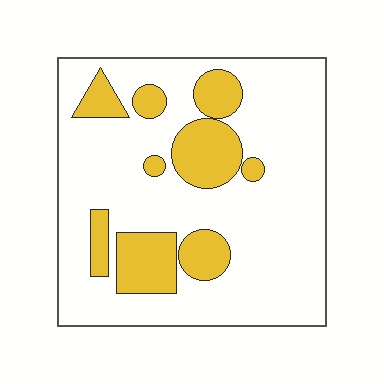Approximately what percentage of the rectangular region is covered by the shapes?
Approximately 25%.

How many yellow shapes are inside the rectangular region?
9.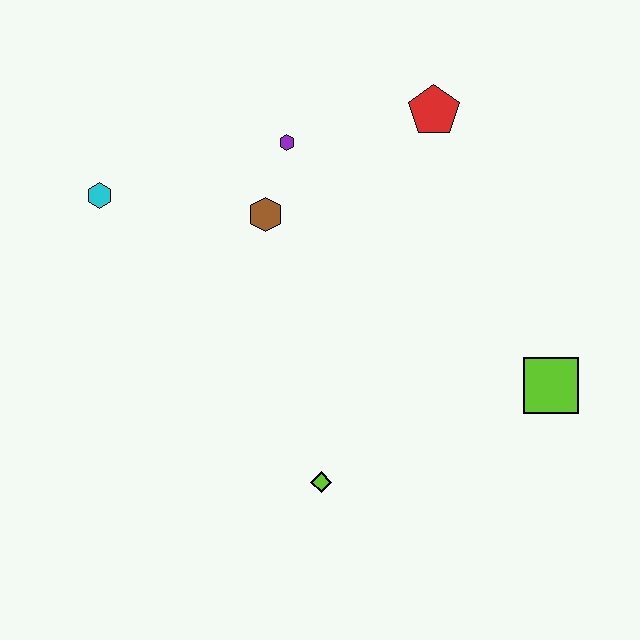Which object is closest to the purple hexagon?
The brown hexagon is closest to the purple hexagon.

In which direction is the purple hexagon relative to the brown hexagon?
The purple hexagon is above the brown hexagon.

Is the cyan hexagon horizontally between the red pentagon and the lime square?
No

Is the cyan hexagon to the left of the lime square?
Yes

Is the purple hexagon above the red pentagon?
No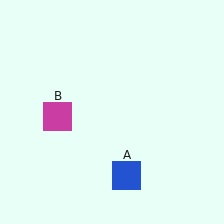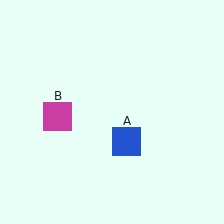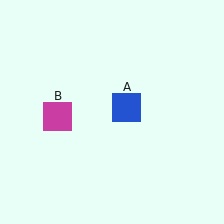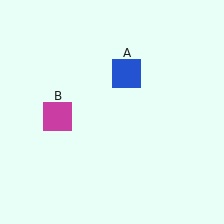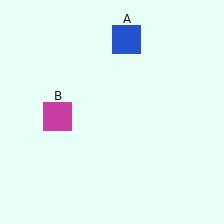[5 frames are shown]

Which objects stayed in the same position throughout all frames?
Magenta square (object B) remained stationary.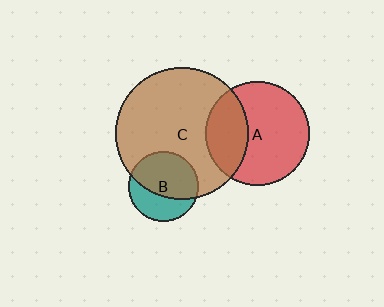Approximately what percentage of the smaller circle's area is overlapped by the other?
Approximately 65%.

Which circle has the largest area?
Circle C (brown).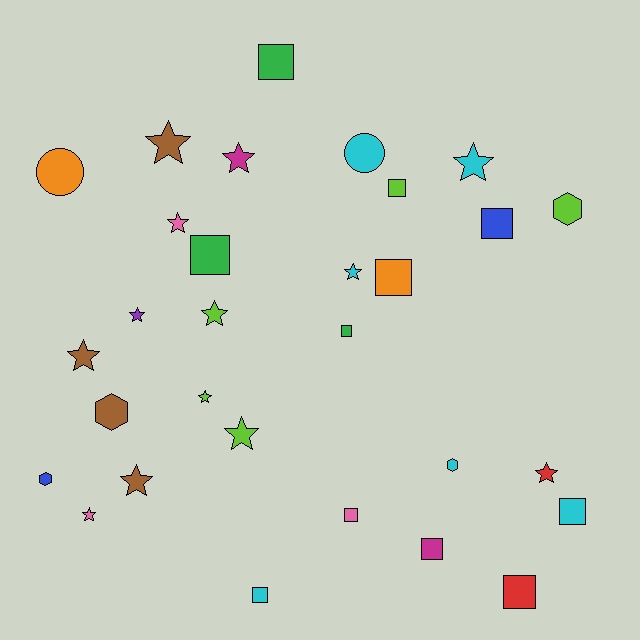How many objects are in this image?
There are 30 objects.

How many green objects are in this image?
There are 3 green objects.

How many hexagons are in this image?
There are 4 hexagons.